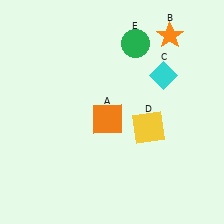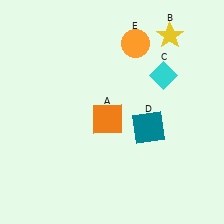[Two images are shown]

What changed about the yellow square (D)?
In Image 1, D is yellow. In Image 2, it changed to teal.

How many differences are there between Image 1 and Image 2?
There are 3 differences between the two images.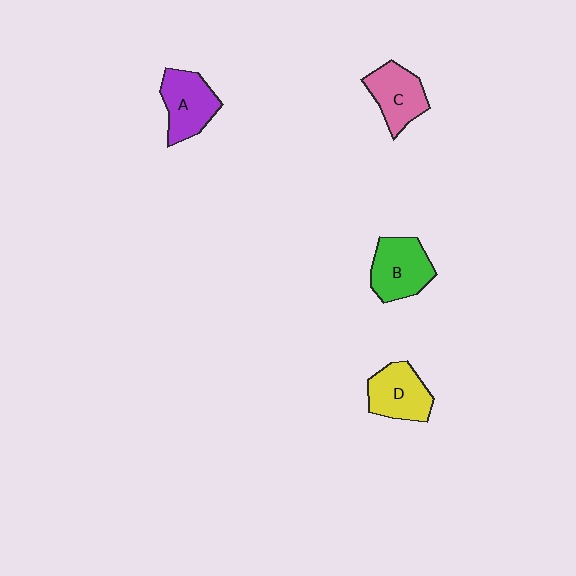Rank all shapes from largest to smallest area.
From largest to smallest: B (green), A (purple), D (yellow), C (pink).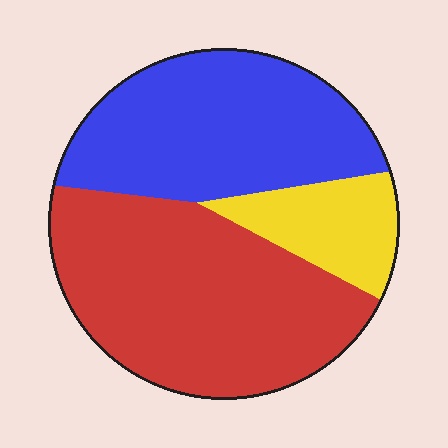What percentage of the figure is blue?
Blue takes up between a third and a half of the figure.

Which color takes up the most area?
Red, at roughly 50%.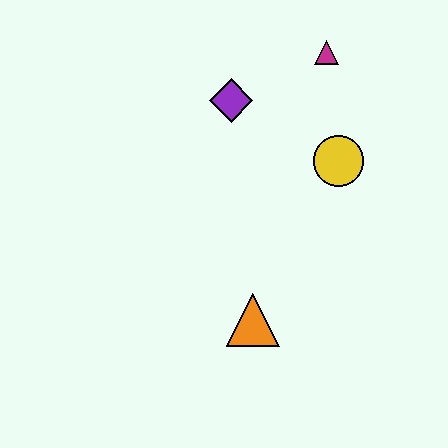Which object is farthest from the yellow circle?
The orange triangle is farthest from the yellow circle.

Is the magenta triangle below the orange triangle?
No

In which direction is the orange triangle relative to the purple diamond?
The orange triangle is below the purple diamond.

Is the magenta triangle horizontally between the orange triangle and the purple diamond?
No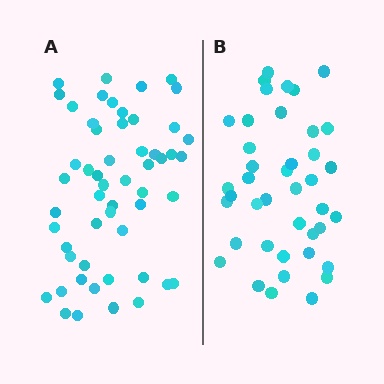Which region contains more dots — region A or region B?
Region A (the left region) has more dots.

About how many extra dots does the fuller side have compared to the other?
Region A has approximately 15 more dots than region B.